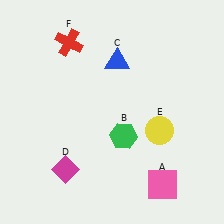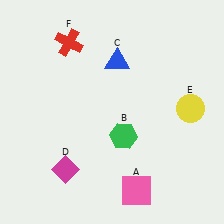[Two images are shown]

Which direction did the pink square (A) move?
The pink square (A) moved left.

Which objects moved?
The objects that moved are: the pink square (A), the yellow circle (E).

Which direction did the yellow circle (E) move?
The yellow circle (E) moved right.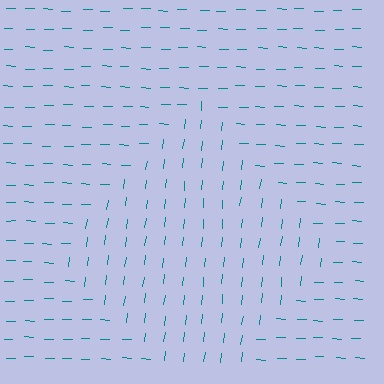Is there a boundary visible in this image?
Yes, there is a texture boundary formed by a change in line orientation.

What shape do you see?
I see a diamond.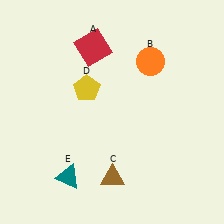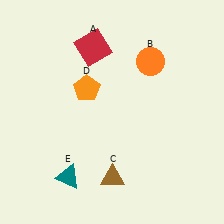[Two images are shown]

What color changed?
The pentagon (D) changed from yellow in Image 1 to orange in Image 2.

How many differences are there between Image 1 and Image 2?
There is 1 difference between the two images.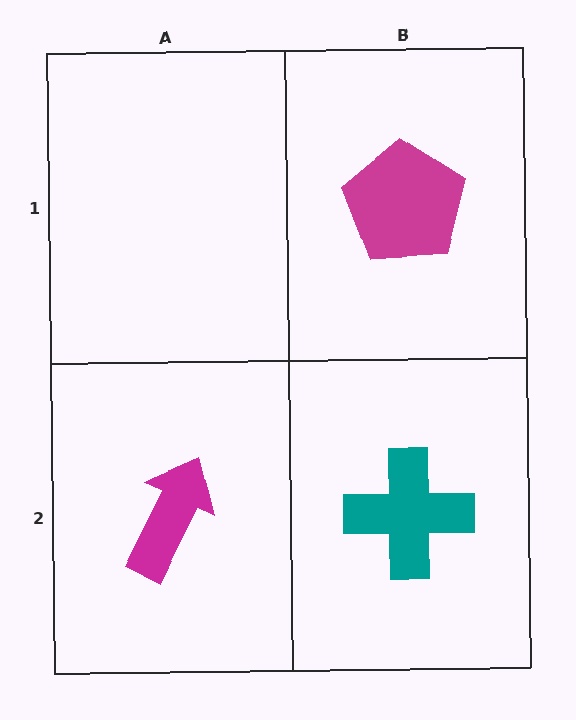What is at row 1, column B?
A magenta pentagon.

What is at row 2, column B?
A teal cross.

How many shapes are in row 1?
1 shape.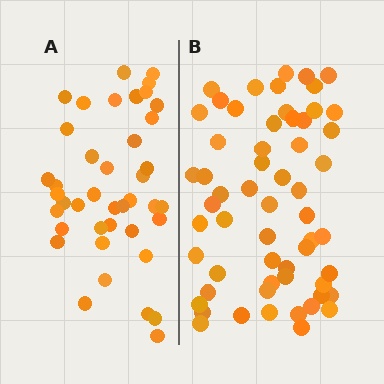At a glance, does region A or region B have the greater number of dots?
Region B (the right region) has more dots.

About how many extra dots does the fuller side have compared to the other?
Region B has approximately 15 more dots than region A.